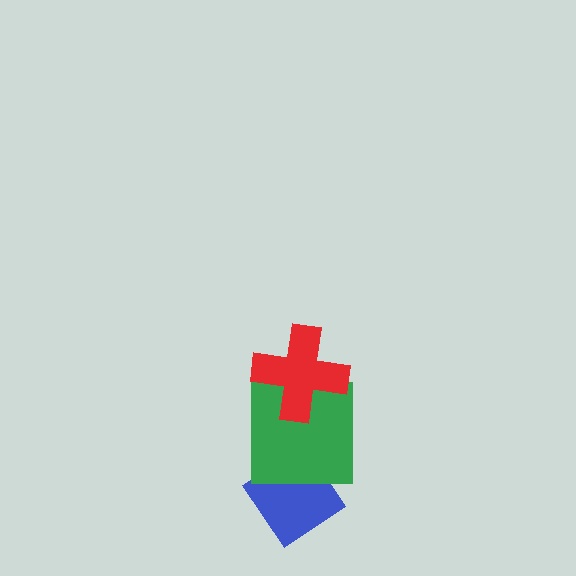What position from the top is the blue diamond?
The blue diamond is 3rd from the top.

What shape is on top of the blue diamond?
The green square is on top of the blue diamond.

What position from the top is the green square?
The green square is 2nd from the top.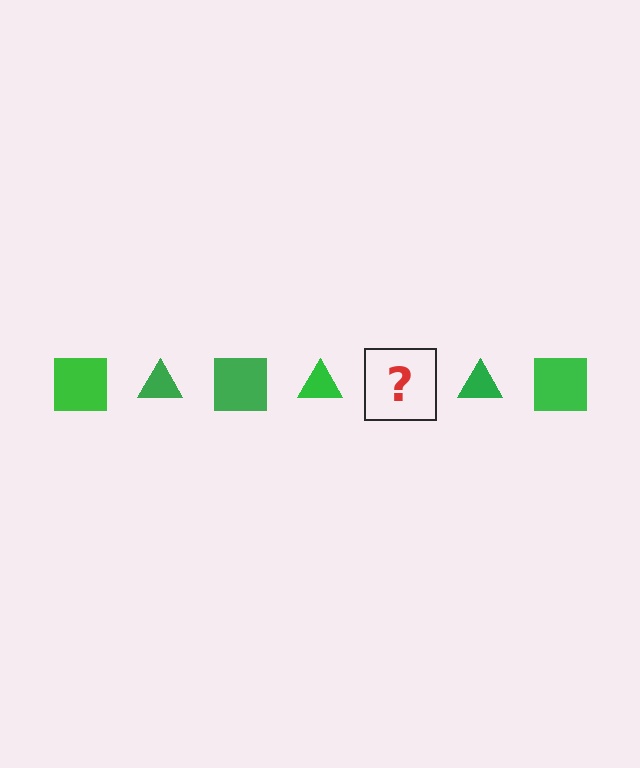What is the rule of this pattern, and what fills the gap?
The rule is that the pattern cycles through square, triangle shapes in green. The gap should be filled with a green square.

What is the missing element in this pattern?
The missing element is a green square.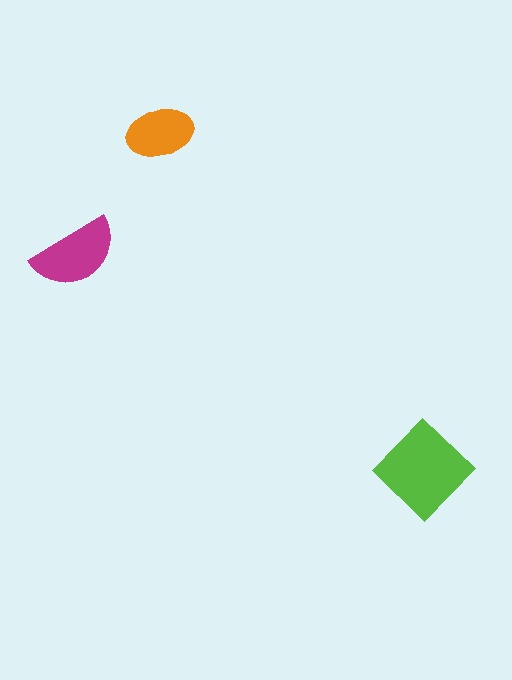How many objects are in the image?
There are 3 objects in the image.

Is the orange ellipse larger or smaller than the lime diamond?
Smaller.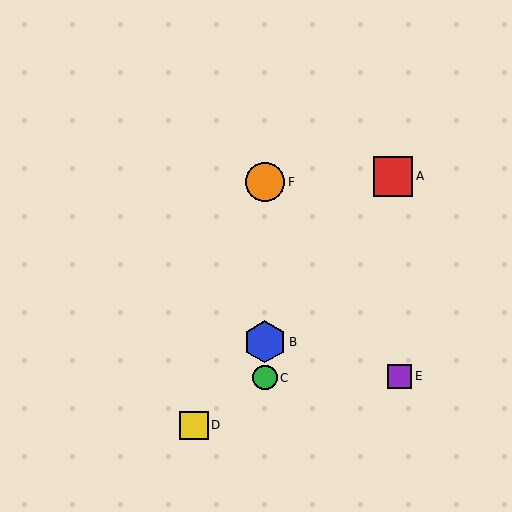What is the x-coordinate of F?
Object F is at x≈265.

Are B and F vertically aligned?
Yes, both are at x≈265.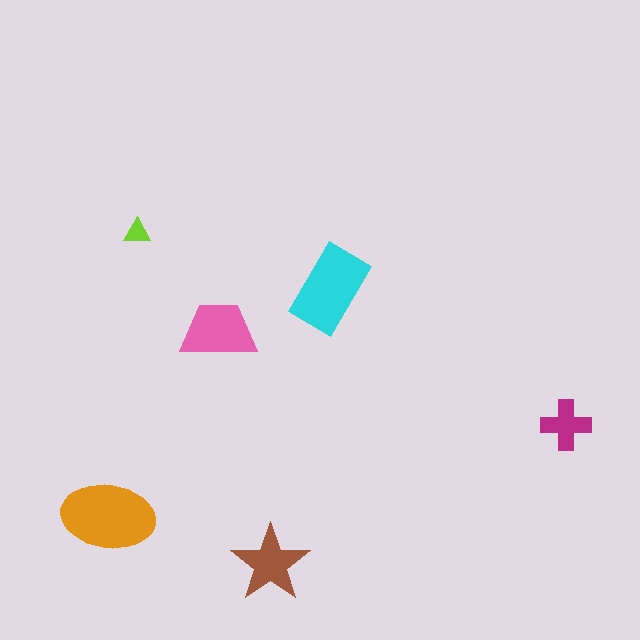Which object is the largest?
The orange ellipse.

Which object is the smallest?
The lime triangle.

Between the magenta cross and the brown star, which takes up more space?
The brown star.